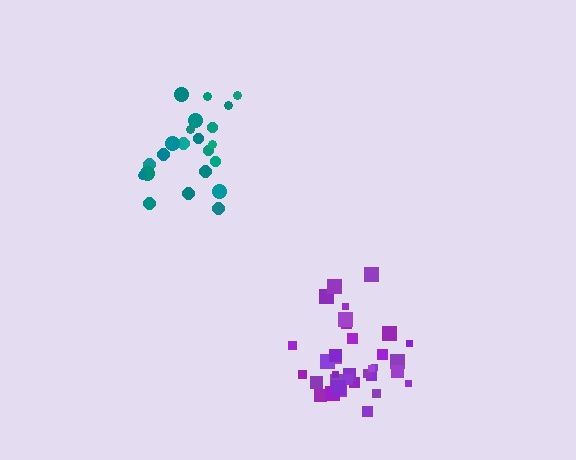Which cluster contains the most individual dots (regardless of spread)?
Purple (34).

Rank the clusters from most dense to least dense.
purple, teal.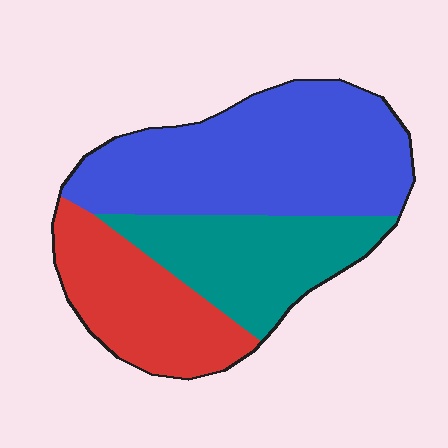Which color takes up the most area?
Blue, at roughly 50%.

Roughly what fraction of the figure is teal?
Teal covers 26% of the figure.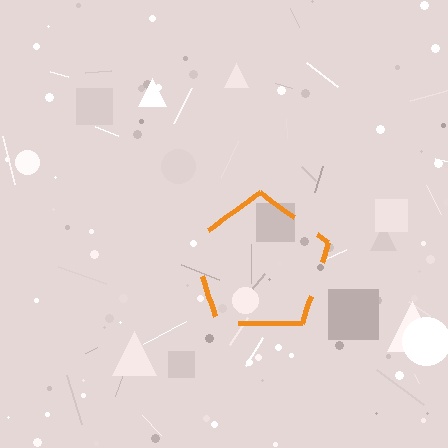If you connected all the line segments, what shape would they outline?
They would outline a pentagon.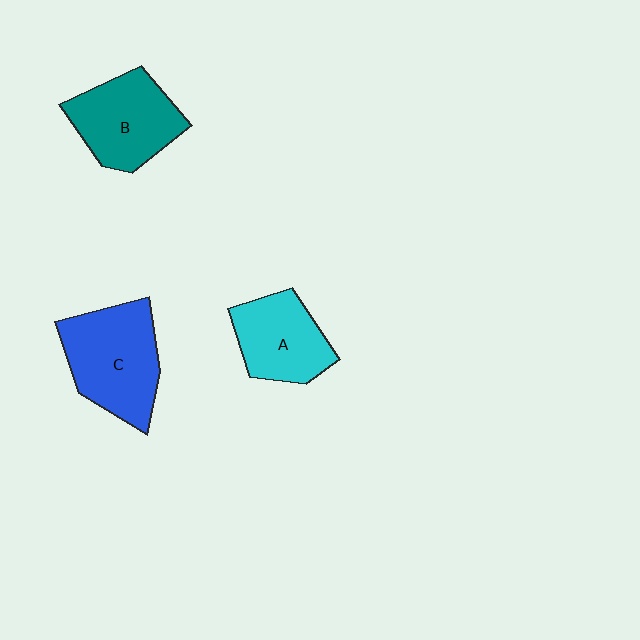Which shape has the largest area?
Shape C (blue).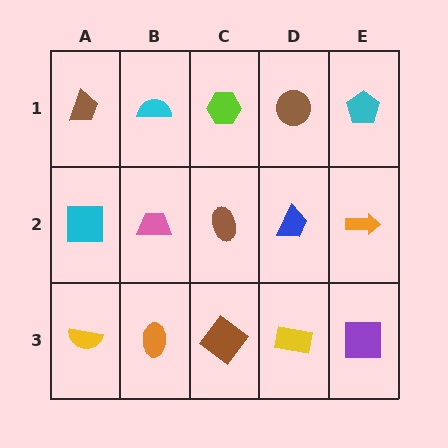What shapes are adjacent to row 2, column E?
A cyan pentagon (row 1, column E), a purple square (row 3, column E), a blue trapezoid (row 2, column D).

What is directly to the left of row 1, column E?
A brown circle.